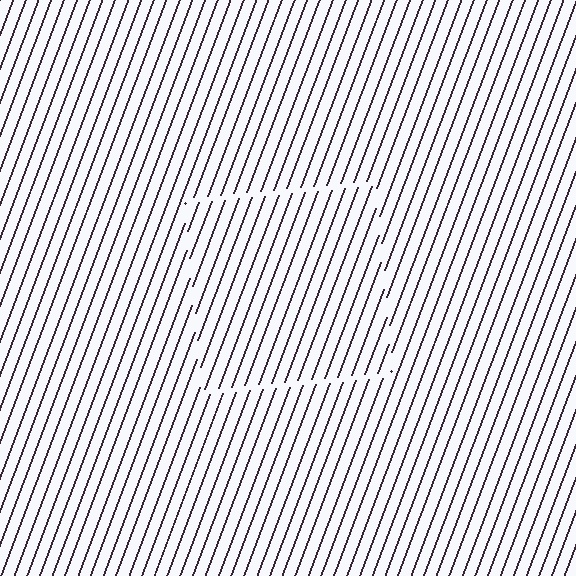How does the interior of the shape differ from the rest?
The interior of the shape contains the same grating, shifted by half a period — the contour is defined by the phase discontinuity where line-ends from the inner and outer gratings abut.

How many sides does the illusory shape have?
4 sides — the line-ends trace a square.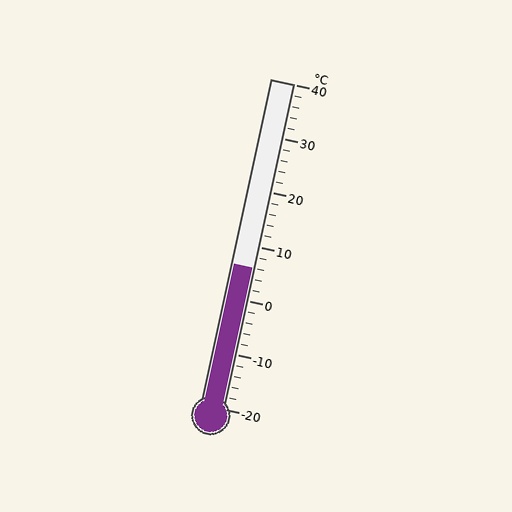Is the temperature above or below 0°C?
The temperature is above 0°C.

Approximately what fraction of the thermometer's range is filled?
The thermometer is filled to approximately 45% of its range.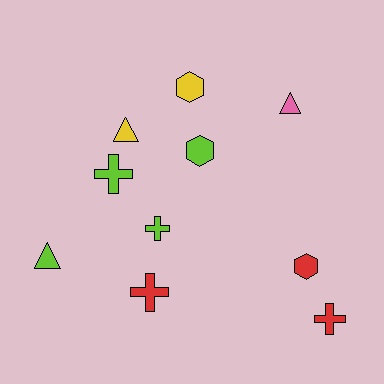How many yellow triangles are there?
There is 1 yellow triangle.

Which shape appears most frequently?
Cross, with 4 objects.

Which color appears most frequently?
Lime, with 4 objects.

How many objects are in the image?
There are 10 objects.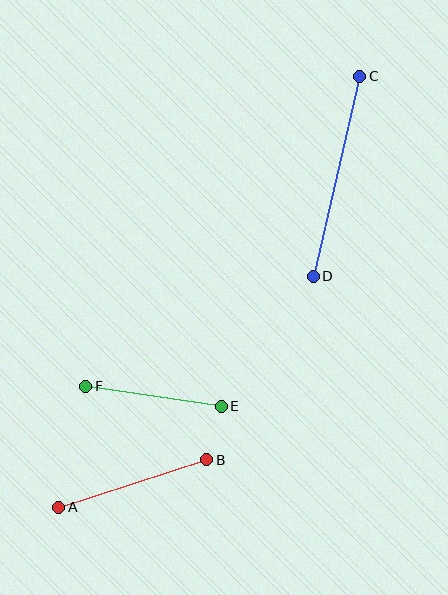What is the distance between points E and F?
The distance is approximately 137 pixels.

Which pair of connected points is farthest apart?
Points C and D are farthest apart.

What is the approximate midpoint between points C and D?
The midpoint is at approximately (336, 176) pixels.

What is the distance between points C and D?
The distance is approximately 206 pixels.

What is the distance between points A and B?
The distance is approximately 156 pixels.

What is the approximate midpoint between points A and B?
The midpoint is at approximately (133, 483) pixels.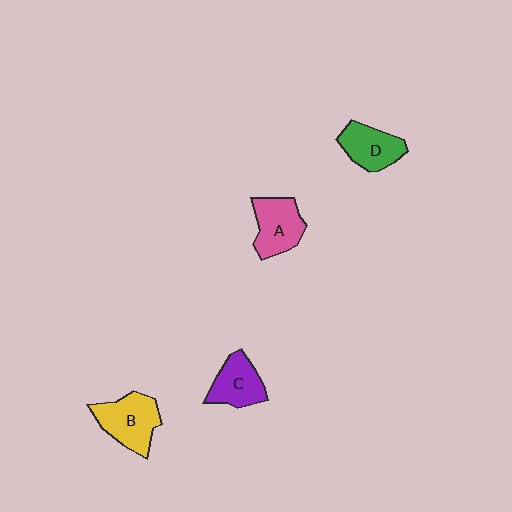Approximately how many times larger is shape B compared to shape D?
Approximately 1.2 times.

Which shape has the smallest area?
Shape C (purple).